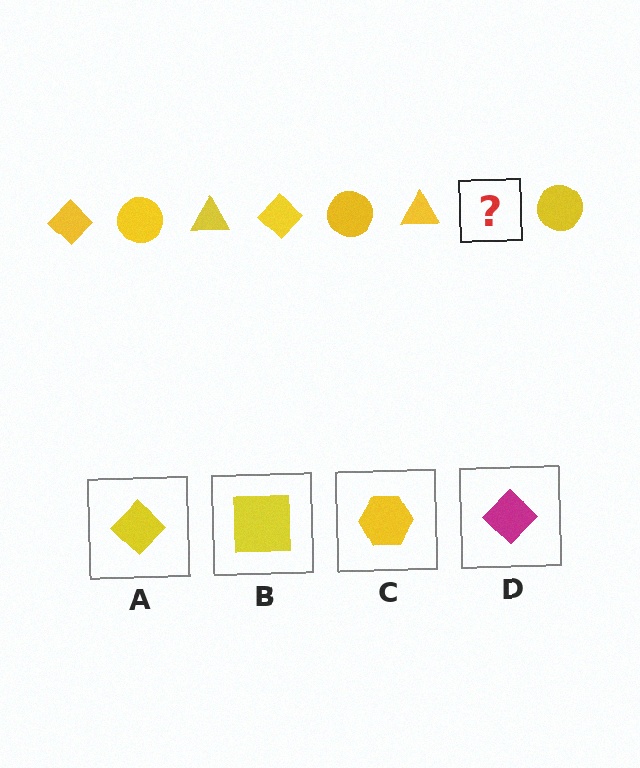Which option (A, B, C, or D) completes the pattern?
A.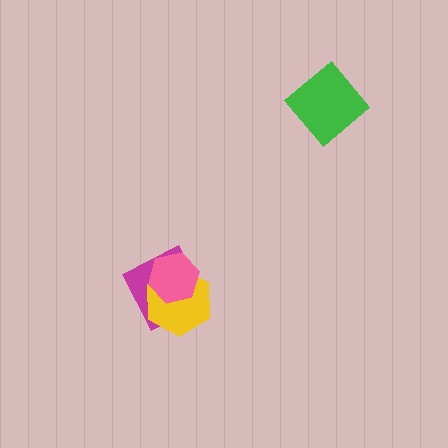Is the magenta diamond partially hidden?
Yes, it is partially covered by another shape.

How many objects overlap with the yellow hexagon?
2 objects overlap with the yellow hexagon.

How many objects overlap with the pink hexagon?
2 objects overlap with the pink hexagon.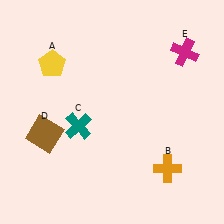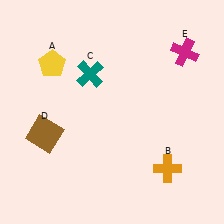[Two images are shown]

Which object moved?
The teal cross (C) moved up.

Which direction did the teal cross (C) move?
The teal cross (C) moved up.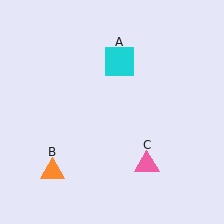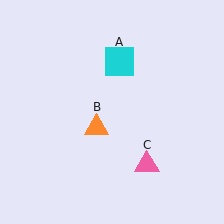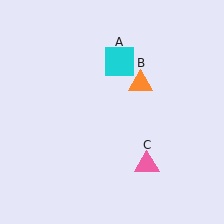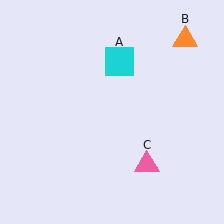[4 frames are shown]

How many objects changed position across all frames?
1 object changed position: orange triangle (object B).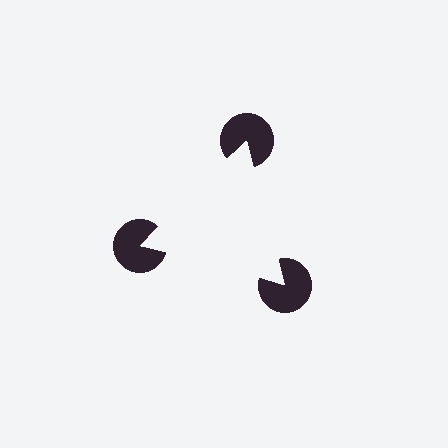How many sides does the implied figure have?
3 sides.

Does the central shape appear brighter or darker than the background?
It typically appears slightly brighter than the background, even though no actual brightness change is drawn.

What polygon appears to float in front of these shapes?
An illusory triangle — its edges are inferred from the aligned wedge cuts in the pac-man discs, not physically drawn.